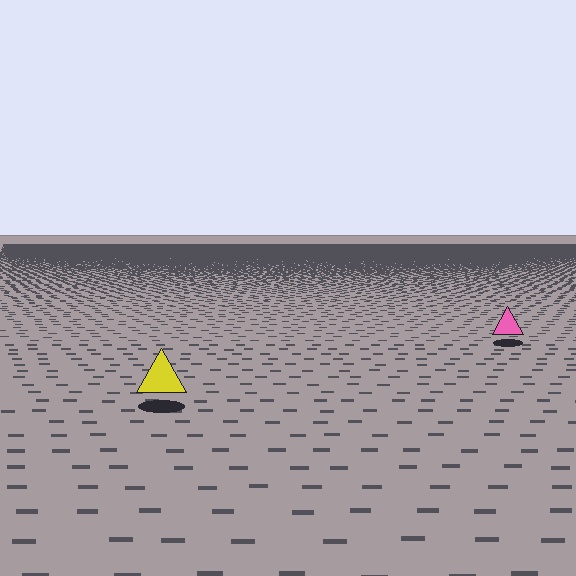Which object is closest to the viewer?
The yellow triangle is closest. The texture marks near it are larger and more spread out.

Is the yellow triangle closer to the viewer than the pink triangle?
Yes. The yellow triangle is closer — you can tell from the texture gradient: the ground texture is coarser near it.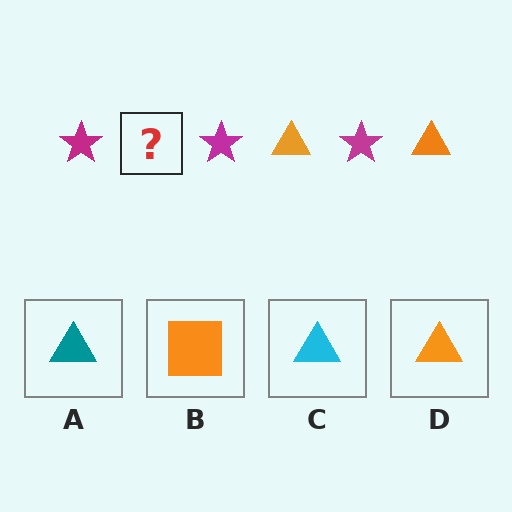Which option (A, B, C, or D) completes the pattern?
D.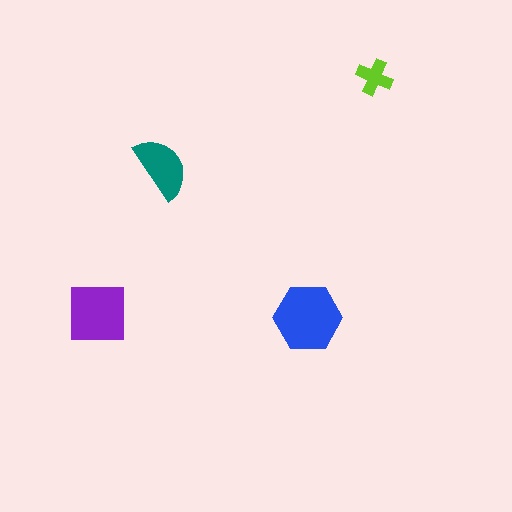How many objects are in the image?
There are 4 objects in the image.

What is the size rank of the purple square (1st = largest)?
2nd.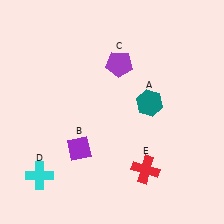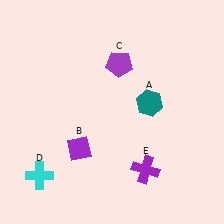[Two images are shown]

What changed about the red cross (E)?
In Image 1, E is red. In Image 2, it changed to purple.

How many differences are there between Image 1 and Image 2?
There is 1 difference between the two images.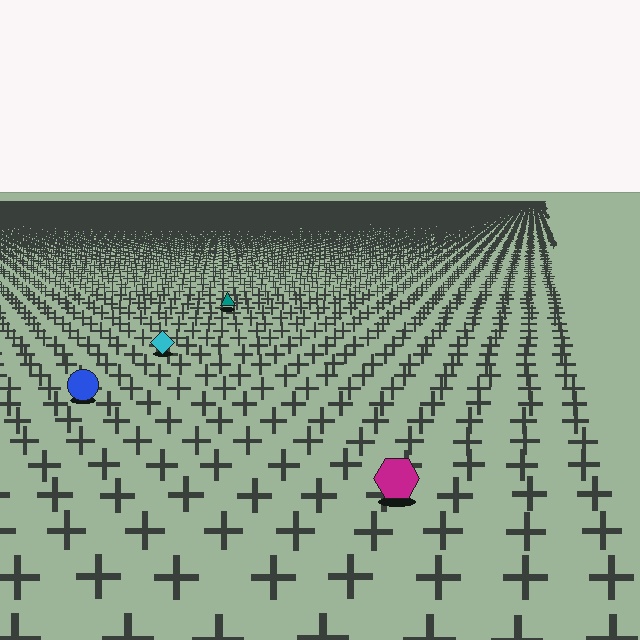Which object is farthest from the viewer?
The teal triangle is farthest from the viewer. It appears smaller and the ground texture around it is denser.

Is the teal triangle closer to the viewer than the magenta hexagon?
No. The magenta hexagon is closer — you can tell from the texture gradient: the ground texture is coarser near it.